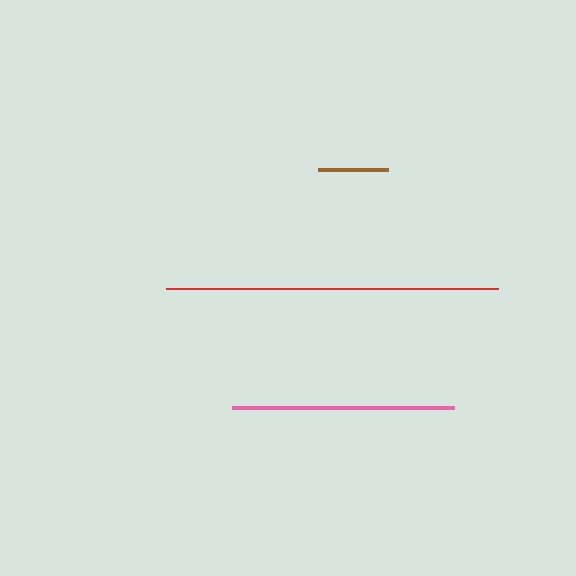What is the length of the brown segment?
The brown segment is approximately 70 pixels long.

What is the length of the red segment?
The red segment is approximately 332 pixels long.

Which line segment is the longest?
The red line is the longest at approximately 332 pixels.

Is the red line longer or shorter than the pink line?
The red line is longer than the pink line.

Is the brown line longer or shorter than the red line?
The red line is longer than the brown line.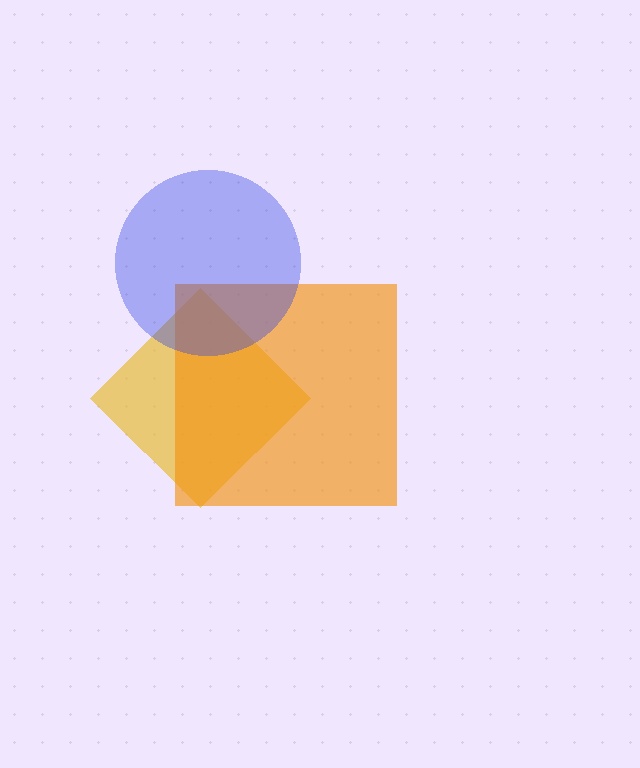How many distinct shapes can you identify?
There are 3 distinct shapes: a yellow diamond, an orange square, a blue circle.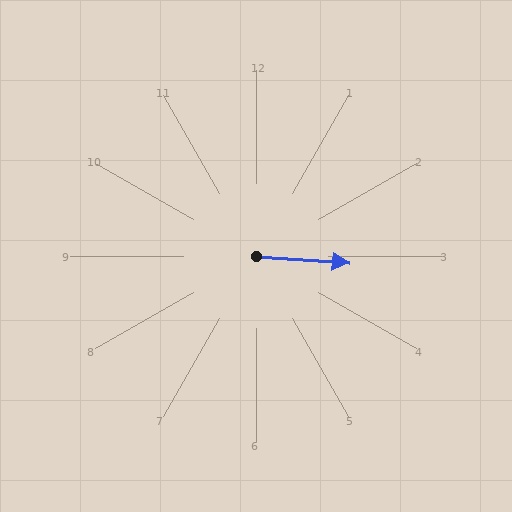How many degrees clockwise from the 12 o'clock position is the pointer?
Approximately 94 degrees.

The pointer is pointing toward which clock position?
Roughly 3 o'clock.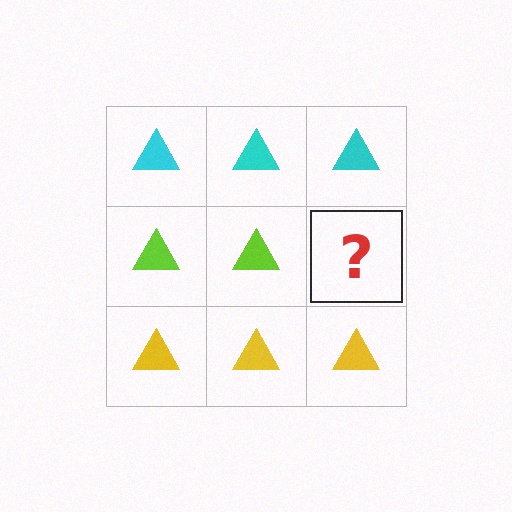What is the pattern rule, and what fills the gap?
The rule is that each row has a consistent color. The gap should be filled with a lime triangle.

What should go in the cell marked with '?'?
The missing cell should contain a lime triangle.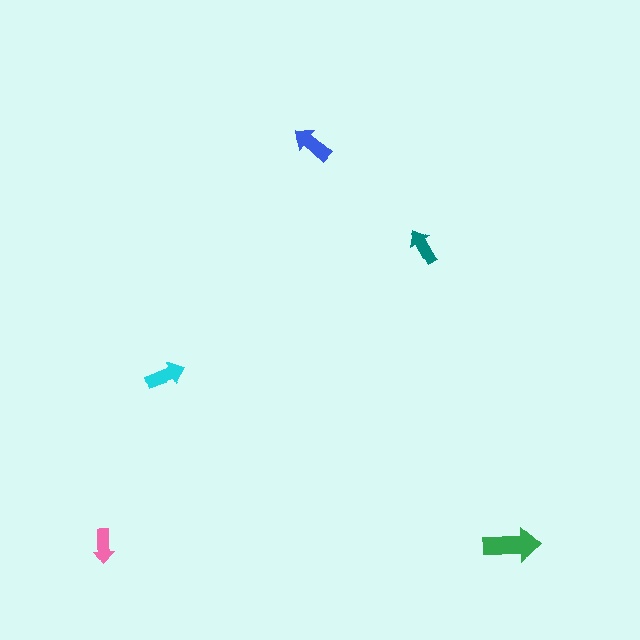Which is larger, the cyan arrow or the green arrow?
The green one.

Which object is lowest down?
The green arrow is bottommost.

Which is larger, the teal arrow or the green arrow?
The green one.